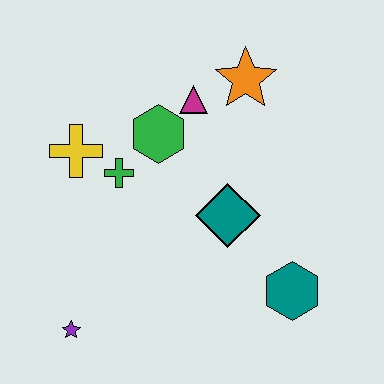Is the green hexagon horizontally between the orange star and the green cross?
Yes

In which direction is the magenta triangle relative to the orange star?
The magenta triangle is to the left of the orange star.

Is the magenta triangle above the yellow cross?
Yes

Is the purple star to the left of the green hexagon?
Yes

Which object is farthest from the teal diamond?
The purple star is farthest from the teal diamond.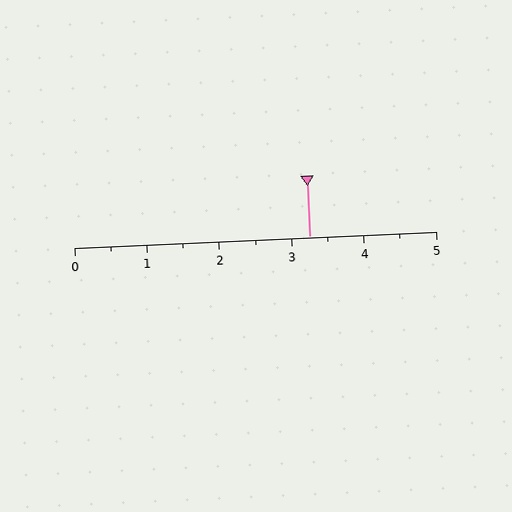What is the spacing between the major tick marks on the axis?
The major ticks are spaced 1 apart.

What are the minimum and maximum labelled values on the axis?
The axis runs from 0 to 5.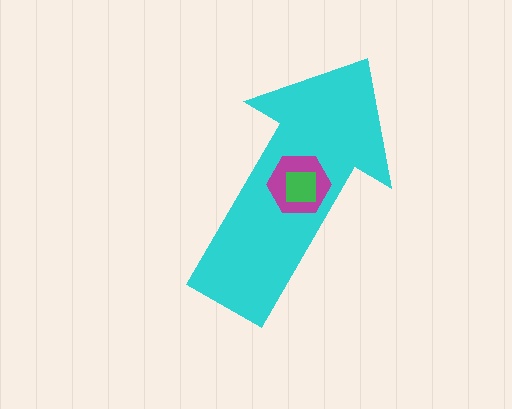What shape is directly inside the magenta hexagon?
The green square.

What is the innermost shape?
The green square.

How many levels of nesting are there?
3.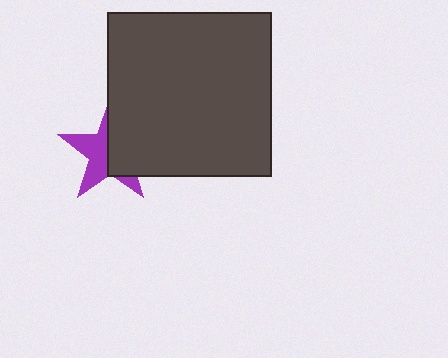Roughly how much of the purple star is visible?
About half of it is visible (roughly 50%).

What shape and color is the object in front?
The object in front is a dark gray square.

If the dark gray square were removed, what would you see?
You would see the complete purple star.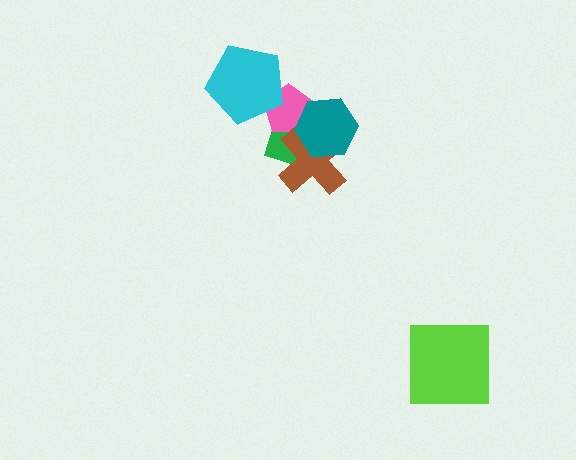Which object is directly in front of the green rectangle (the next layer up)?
The pink pentagon is directly in front of the green rectangle.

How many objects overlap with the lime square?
0 objects overlap with the lime square.